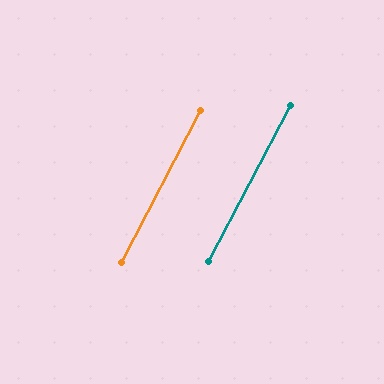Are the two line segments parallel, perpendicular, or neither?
Parallel — their directions differ by only 0.3°.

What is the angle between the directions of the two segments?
Approximately 0 degrees.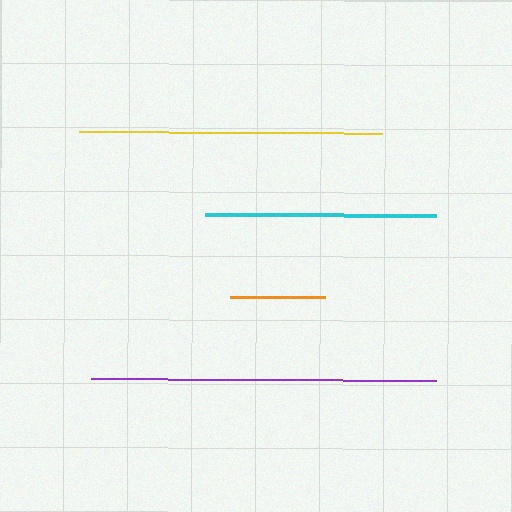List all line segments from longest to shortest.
From longest to shortest: purple, yellow, cyan, orange.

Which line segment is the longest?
The purple line is the longest at approximately 345 pixels.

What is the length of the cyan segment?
The cyan segment is approximately 231 pixels long.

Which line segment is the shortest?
The orange line is the shortest at approximately 95 pixels.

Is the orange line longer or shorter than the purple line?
The purple line is longer than the orange line.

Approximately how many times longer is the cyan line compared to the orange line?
The cyan line is approximately 2.4 times the length of the orange line.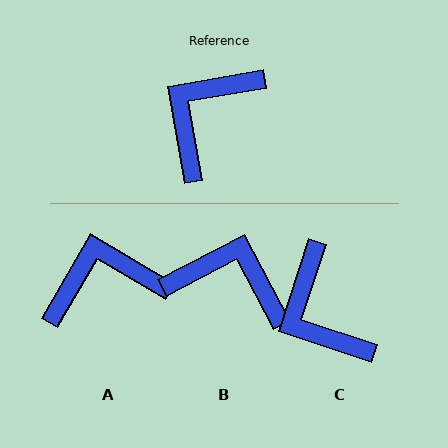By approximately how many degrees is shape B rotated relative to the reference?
Approximately 72 degrees clockwise.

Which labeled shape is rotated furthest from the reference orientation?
B, about 72 degrees away.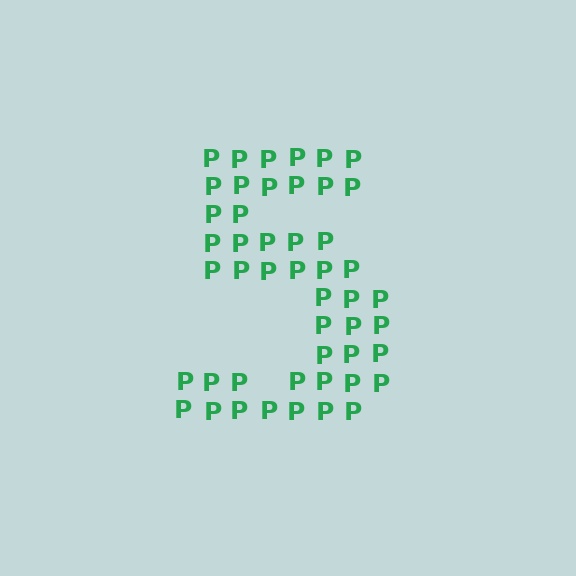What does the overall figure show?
The overall figure shows the digit 5.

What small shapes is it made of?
It is made of small letter P's.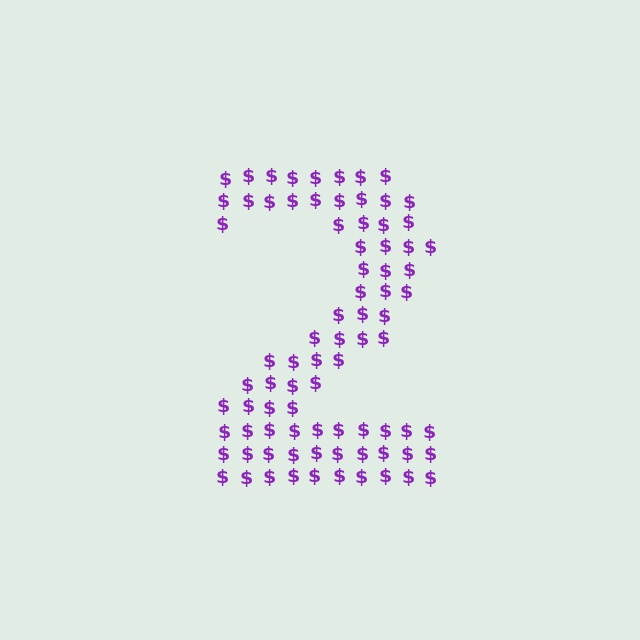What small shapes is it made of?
It is made of small dollar signs.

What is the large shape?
The large shape is the digit 2.